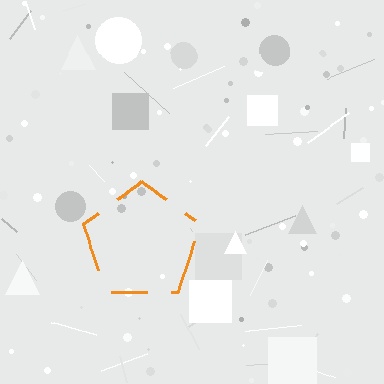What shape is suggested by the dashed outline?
The dashed outline suggests a pentagon.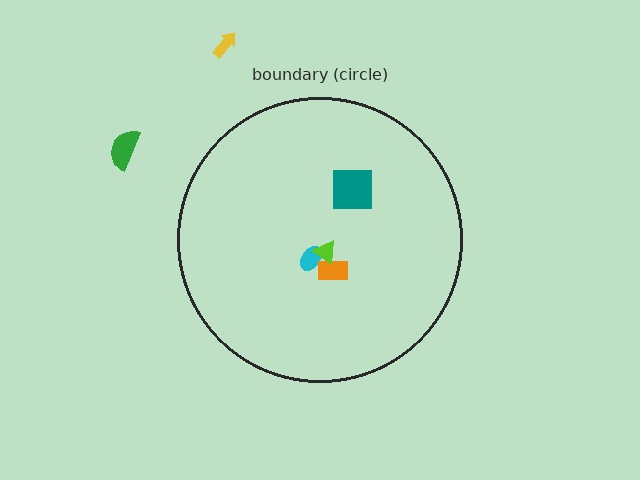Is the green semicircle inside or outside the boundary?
Outside.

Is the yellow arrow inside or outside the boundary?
Outside.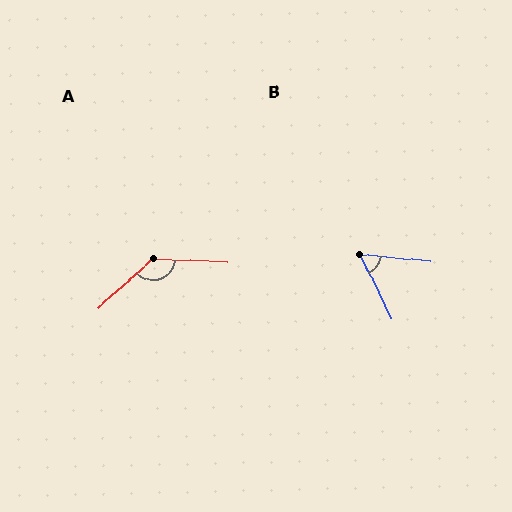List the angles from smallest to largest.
B (58°), A (135°).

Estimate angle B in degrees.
Approximately 58 degrees.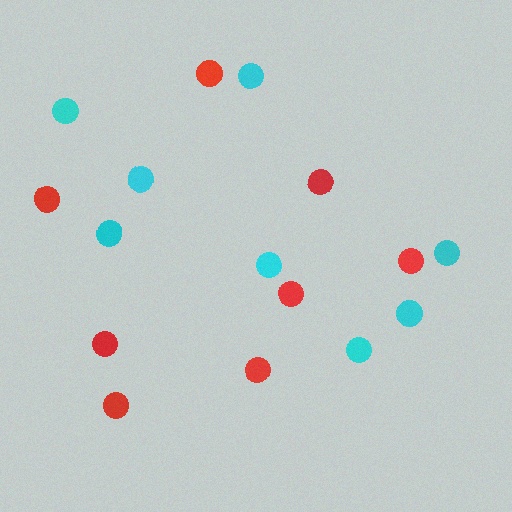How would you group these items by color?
There are 2 groups: one group of red circles (8) and one group of cyan circles (8).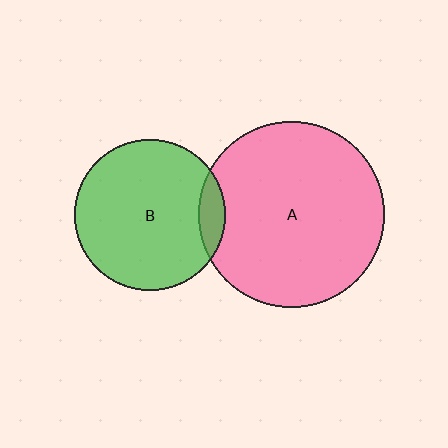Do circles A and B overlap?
Yes.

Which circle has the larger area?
Circle A (pink).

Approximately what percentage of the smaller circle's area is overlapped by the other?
Approximately 10%.